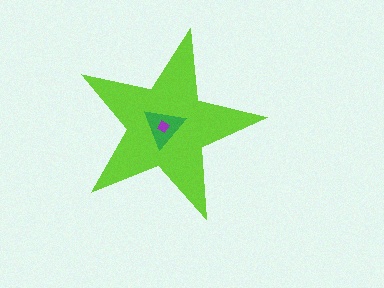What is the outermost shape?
The lime star.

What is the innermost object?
The purple diamond.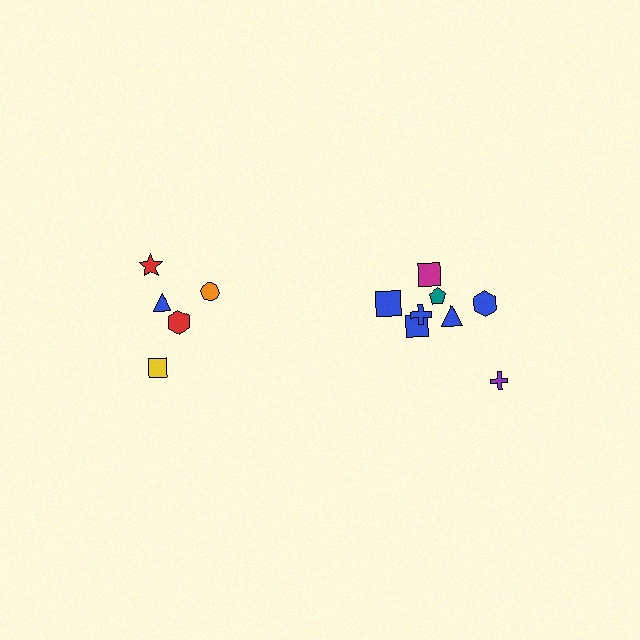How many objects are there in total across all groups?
There are 13 objects.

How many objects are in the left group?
There are 5 objects.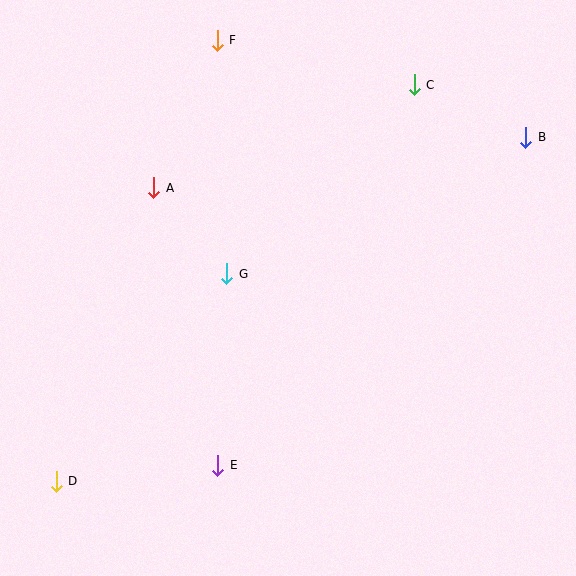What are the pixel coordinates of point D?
Point D is at (56, 481).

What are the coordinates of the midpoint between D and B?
The midpoint between D and B is at (291, 309).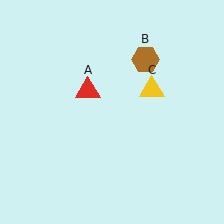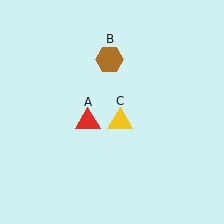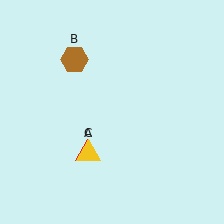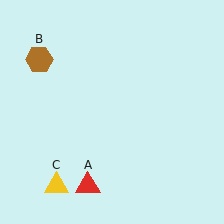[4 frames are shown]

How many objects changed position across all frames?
3 objects changed position: red triangle (object A), brown hexagon (object B), yellow triangle (object C).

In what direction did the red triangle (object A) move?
The red triangle (object A) moved down.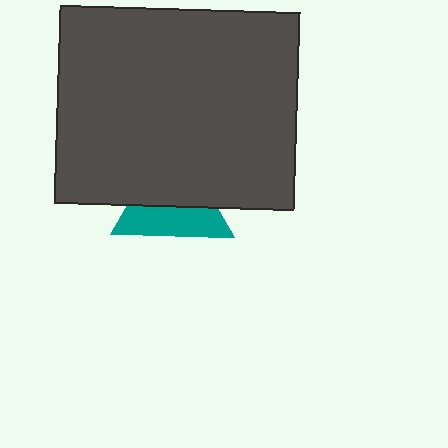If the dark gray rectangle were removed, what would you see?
You would see the complete teal triangle.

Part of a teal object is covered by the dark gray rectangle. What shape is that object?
It is a triangle.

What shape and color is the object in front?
The object in front is a dark gray rectangle.